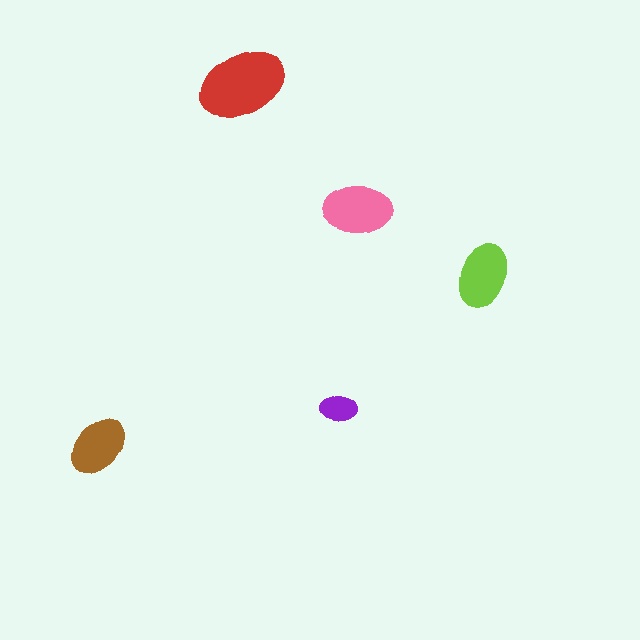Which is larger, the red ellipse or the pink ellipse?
The red one.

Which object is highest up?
The red ellipse is topmost.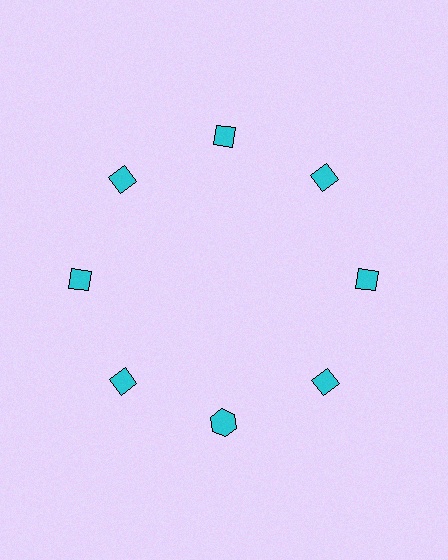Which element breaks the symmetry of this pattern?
The cyan hexagon at roughly the 6 o'clock position breaks the symmetry. All other shapes are cyan diamonds.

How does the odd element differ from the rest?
It has a different shape: hexagon instead of diamond.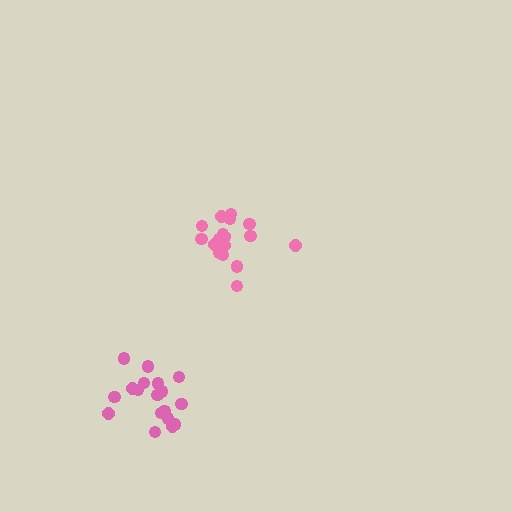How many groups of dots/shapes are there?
There are 2 groups.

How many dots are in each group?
Group 1: 18 dots, Group 2: 18 dots (36 total).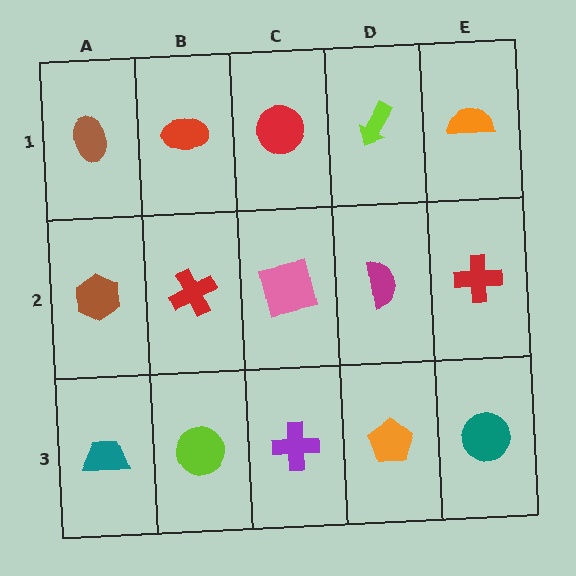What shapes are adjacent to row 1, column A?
A brown hexagon (row 2, column A), a red ellipse (row 1, column B).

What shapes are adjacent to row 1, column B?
A red cross (row 2, column B), a brown ellipse (row 1, column A), a red circle (row 1, column C).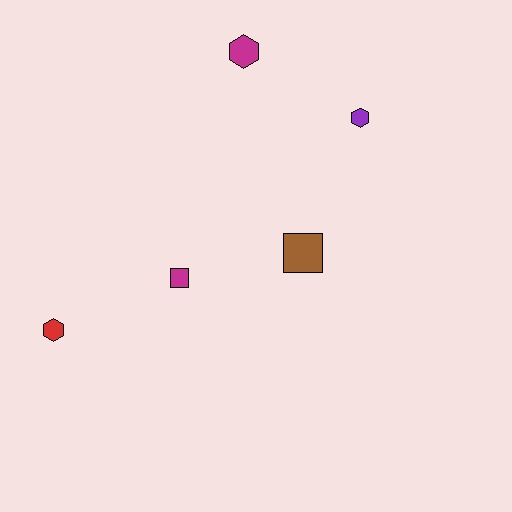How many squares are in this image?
There are 2 squares.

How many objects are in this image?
There are 5 objects.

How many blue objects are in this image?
There are no blue objects.